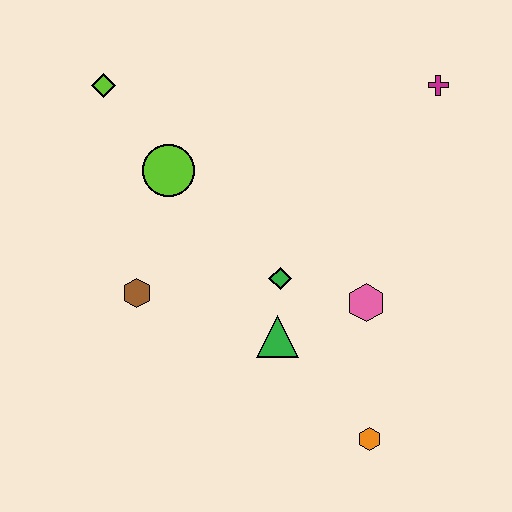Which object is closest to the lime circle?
The lime diamond is closest to the lime circle.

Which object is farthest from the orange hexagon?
The lime diamond is farthest from the orange hexagon.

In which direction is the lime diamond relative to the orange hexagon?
The lime diamond is above the orange hexagon.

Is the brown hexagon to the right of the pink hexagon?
No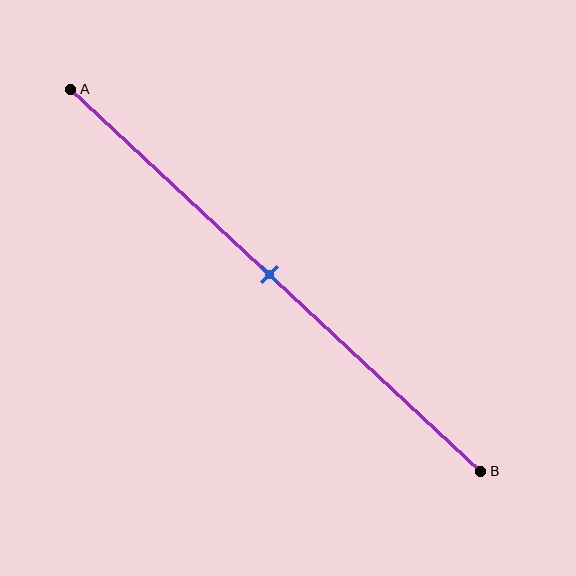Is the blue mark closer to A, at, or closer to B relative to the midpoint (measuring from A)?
The blue mark is approximately at the midpoint of segment AB.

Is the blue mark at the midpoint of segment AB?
Yes, the mark is approximately at the midpoint.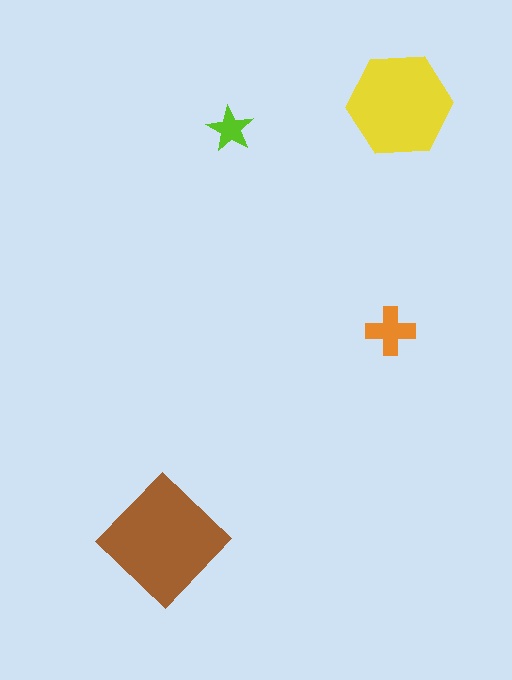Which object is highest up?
The yellow hexagon is topmost.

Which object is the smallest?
The lime star.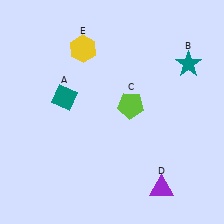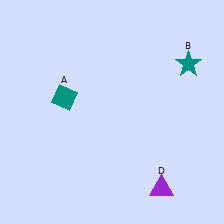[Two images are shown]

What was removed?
The lime pentagon (C), the yellow hexagon (E) were removed in Image 2.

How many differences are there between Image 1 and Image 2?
There are 2 differences between the two images.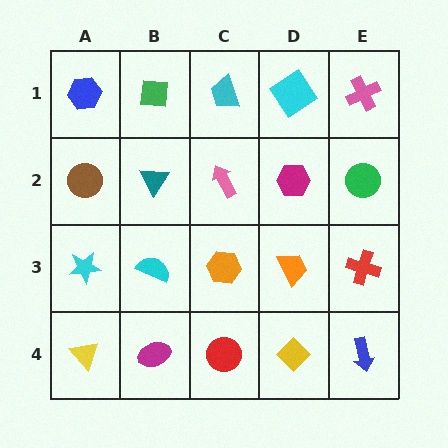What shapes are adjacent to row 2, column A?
A blue hexagon (row 1, column A), a cyan star (row 3, column A), a teal triangle (row 2, column B).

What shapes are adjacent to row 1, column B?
A teal triangle (row 2, column B), a blue hexagon (row 1, column A), a cyan trapezoid (row 1, column C).